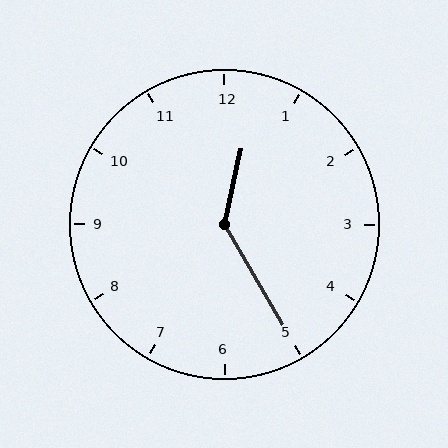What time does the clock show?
12:25.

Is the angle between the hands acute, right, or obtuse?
It is obtuse.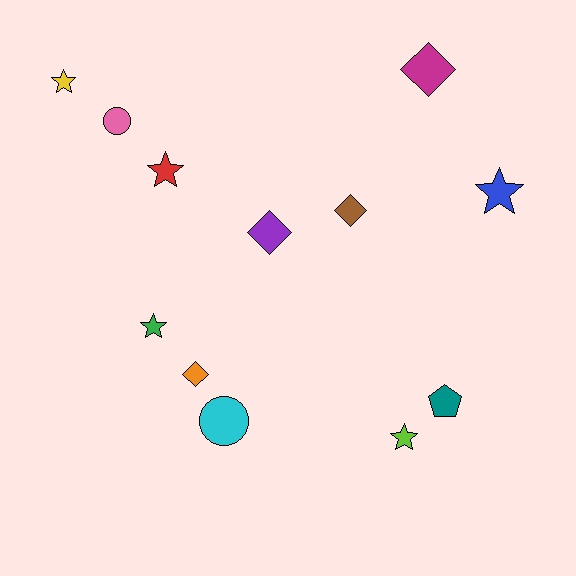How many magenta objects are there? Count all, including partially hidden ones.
There is 1 magenta object.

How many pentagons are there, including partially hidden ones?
There is 1 pentagon.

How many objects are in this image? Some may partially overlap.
There are 12 objects.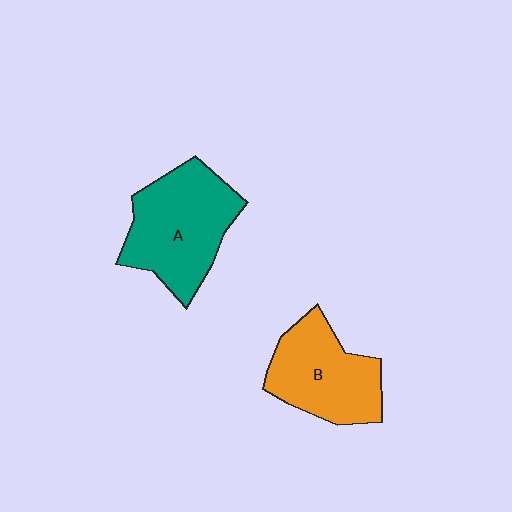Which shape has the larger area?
Shape A (teal).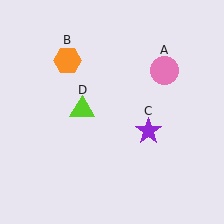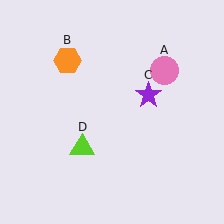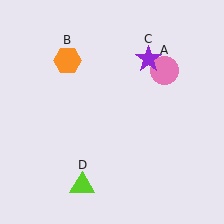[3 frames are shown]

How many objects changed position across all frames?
2 objects changed position: purple star (object C), lime triangle (object D).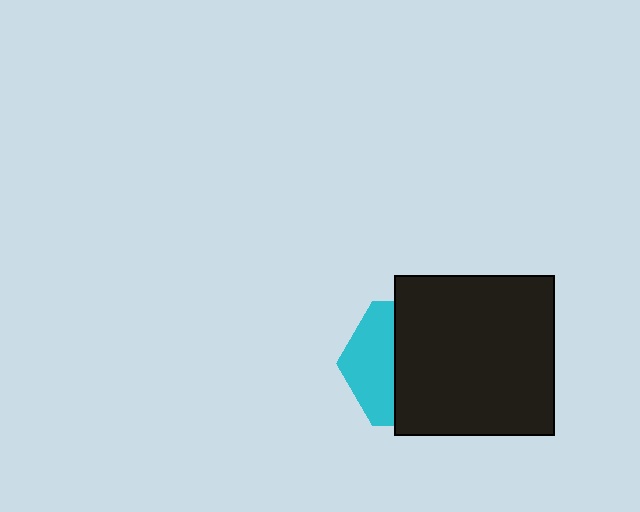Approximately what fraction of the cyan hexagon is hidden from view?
Roughly 64% of the cyan hexagon is hidden behind the black square.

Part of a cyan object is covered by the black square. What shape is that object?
It is a hexagon.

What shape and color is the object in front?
The object in front is a black square.